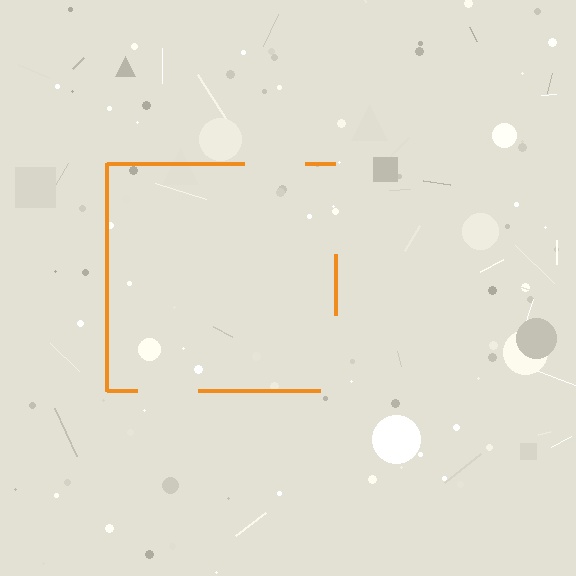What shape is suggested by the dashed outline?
The dashed outline suggests a square.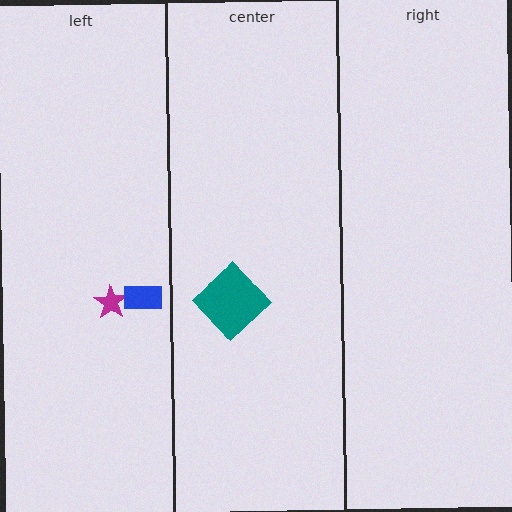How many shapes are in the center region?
1.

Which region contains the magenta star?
The left region.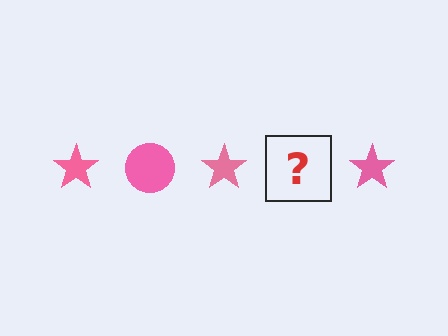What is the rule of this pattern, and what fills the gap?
The rule is that the pattern cycles through star, circle shapes in pink. The gap should be filled with a pink circle.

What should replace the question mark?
The question mark should be replaced with a pink circle.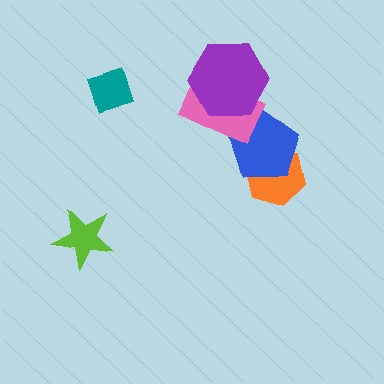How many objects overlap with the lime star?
0 objects overlap with the lime star.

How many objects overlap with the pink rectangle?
2 objects overlap with the pink rectangle.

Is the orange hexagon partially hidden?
Yes, it is partially covered by another shape.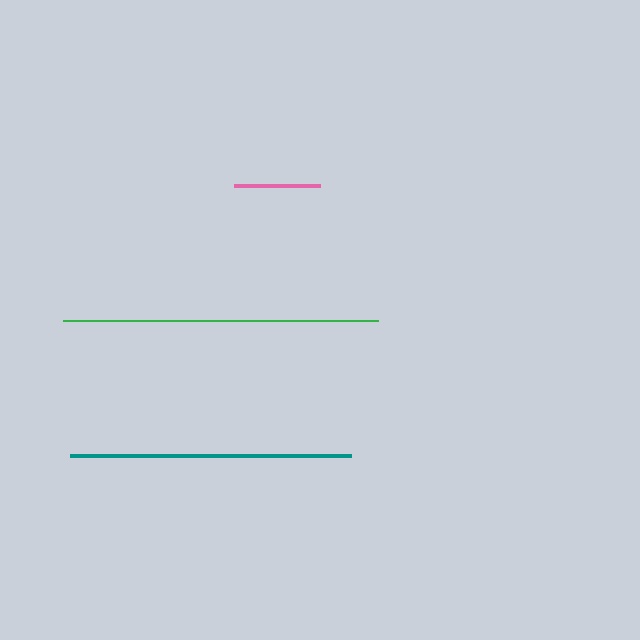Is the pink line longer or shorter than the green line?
The green line is longer than the pink line.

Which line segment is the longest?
The green line is the longest at approximately 315 pixels.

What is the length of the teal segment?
The teal segment is approximately 281 pixels long.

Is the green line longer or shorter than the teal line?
The green line is longer than the teal line.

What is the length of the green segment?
The green segment is approximately 315 pixels long.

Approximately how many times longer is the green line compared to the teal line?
The green line is approximately 1.1 times the length of the teal line.